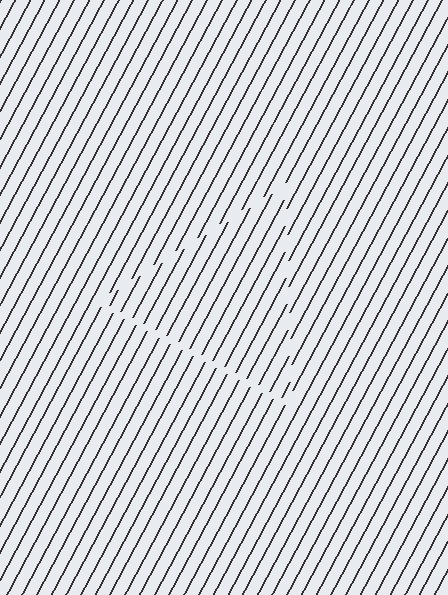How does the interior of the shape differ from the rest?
The interior of the shape contains the same grating, shifted by half a period — the contour is defined by the phase discontinuity where line-ends from the inner and outer gratings abut.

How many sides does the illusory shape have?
3 sides — the line-ends trace a triangle.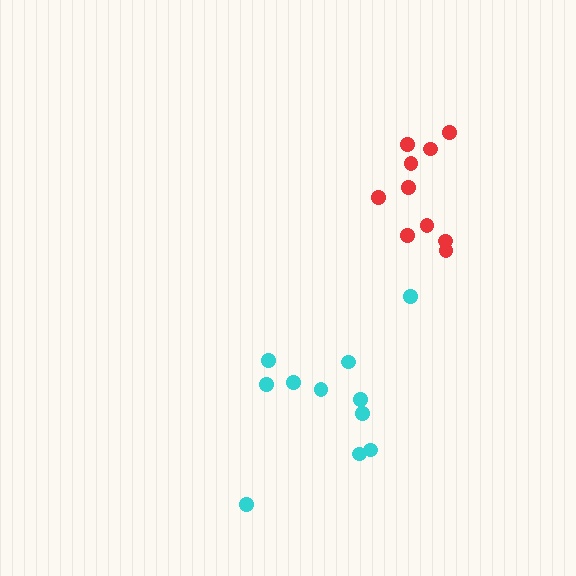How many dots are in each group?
Group 1: 10 dots, Group 2: 11 dots (21 total).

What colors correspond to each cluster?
The clusters are colored: red, cyan.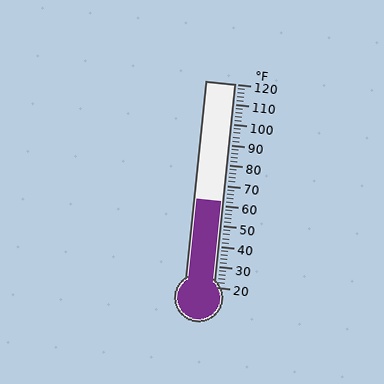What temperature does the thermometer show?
The thermometer shows approximately 62°F.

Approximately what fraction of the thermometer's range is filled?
The thermometer is filled to approximately 40% of its range.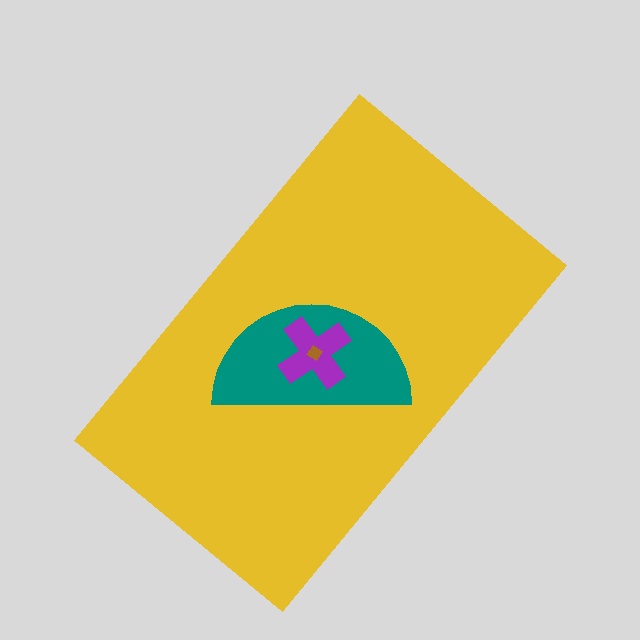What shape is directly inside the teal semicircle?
The purple cross.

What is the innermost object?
The brown diamond.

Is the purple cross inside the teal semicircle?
Yes.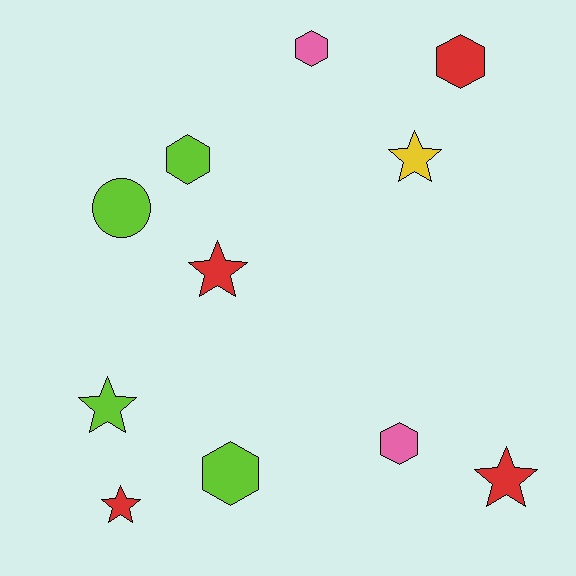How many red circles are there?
There are no red circles.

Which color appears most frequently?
Lime, with 4 objects.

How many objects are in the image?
There are 11 objects.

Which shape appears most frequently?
Hexagon, with 5 objects.